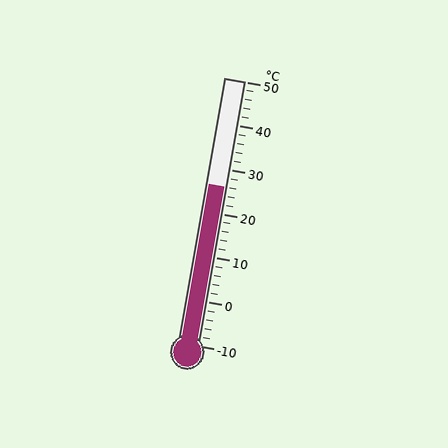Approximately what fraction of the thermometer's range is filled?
The thermometer is filled to approximately 60% of its range.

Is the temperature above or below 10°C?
The temperature is above 10°C.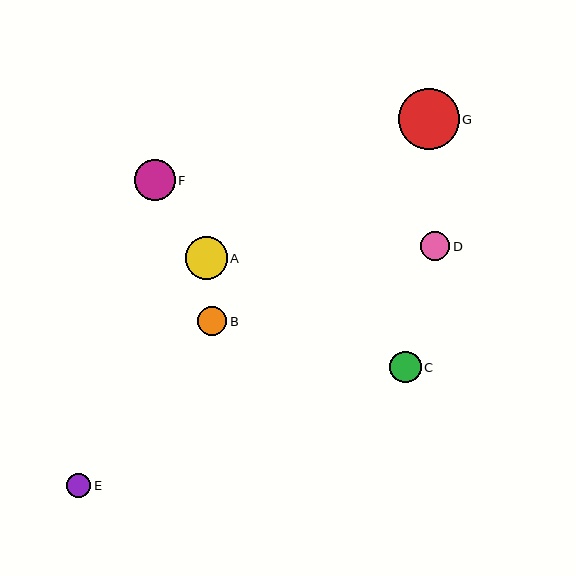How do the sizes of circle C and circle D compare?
Circle C and circle D are approximately the same size.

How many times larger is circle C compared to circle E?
Circle C is approximately 1.3 times the size of circle E.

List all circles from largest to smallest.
From largest to smallest: G, A, F, C, B, D, E.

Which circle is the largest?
Circle G is the largest with a size of approximately 61 pixels.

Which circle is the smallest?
Circle E is the smallest with a size of approximately 24 pixels.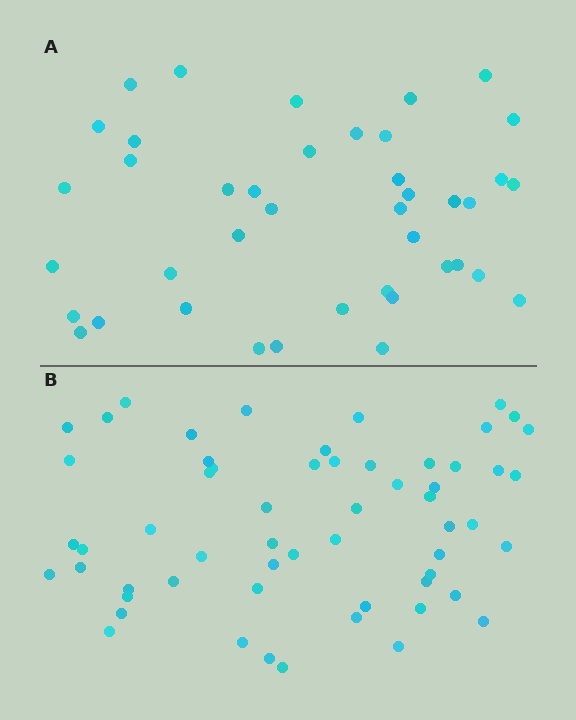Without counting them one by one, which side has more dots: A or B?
Region B (the bottom region) has more dots.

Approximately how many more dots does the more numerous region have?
Region B has approximately 15 more dots than region A.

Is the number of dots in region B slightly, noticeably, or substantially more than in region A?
Region B has noticeably more, but not dramatically so. The ratio is roughly 1.4 to 1.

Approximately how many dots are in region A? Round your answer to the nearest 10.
About 40 dots. (The exact count is 41, which rounds to 40.)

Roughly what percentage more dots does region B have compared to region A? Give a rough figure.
About 40% more.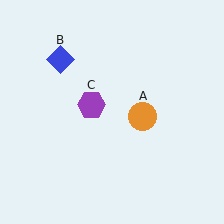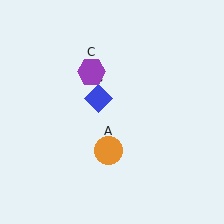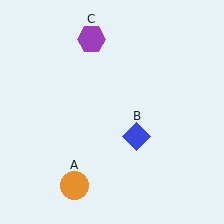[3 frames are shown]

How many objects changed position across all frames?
3 objects changed position: orange circle (object A), blue diamond (object B), purple hexagon (object C).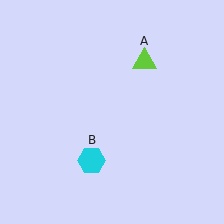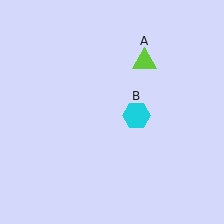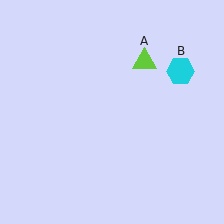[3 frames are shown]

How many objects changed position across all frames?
1 object changed position: cyan hexagon (object B).